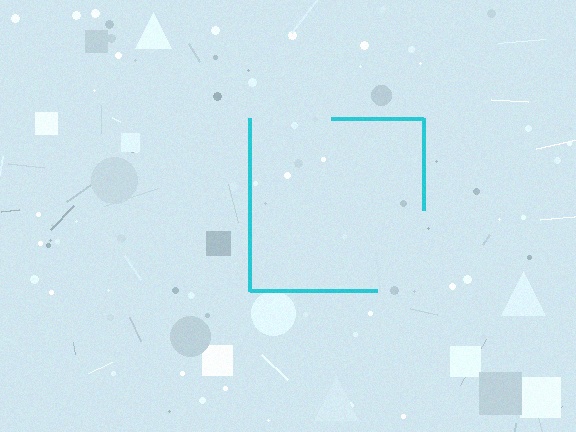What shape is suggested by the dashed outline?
The dashed outline suggests a square.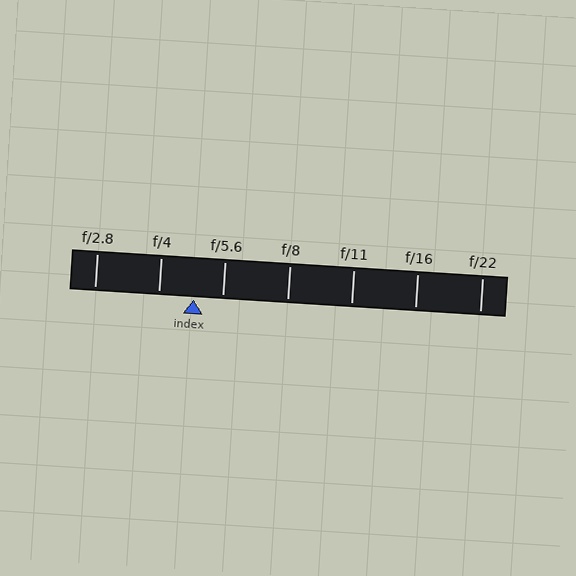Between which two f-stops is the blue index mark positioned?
The index mark is between f/4 and f/5.6.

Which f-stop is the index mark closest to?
The index mark is closest to f/5.6.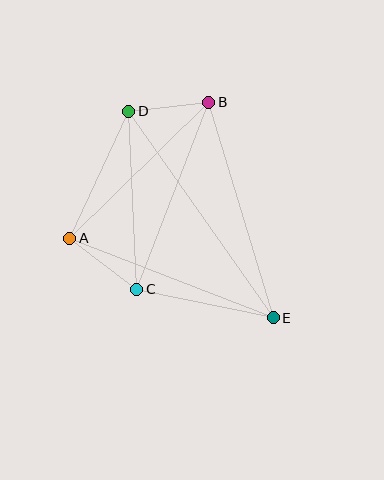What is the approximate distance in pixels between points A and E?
The distance between A and E is approximately 218 pixels.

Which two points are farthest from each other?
Points D and E are farthest from each other.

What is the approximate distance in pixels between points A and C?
The distance between A and C is approximately 84 pixels.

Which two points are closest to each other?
Points B and D are closest to each other.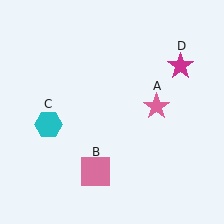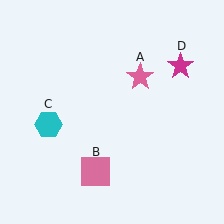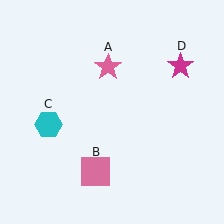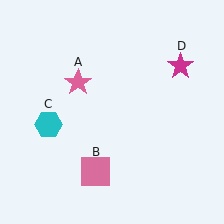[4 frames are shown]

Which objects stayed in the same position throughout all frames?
Pink square (object B) and cyan hexagon (object C) and magenta star (object D) remained stationary.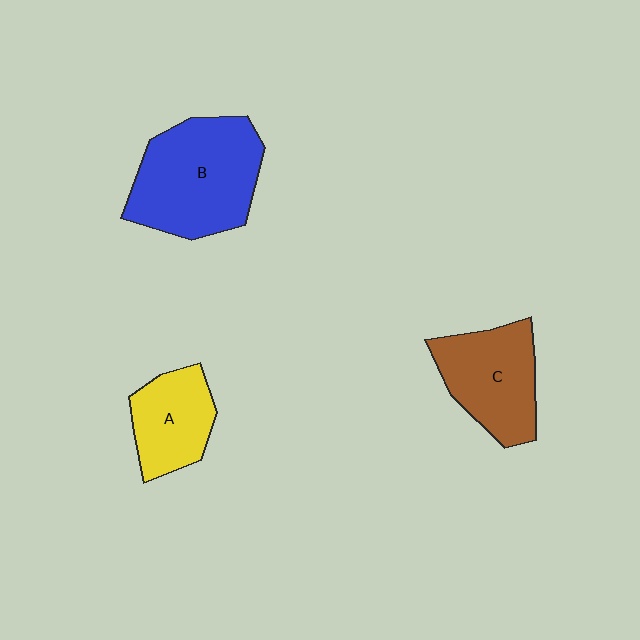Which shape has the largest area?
Shape B (blue).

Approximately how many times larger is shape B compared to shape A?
Approximately 1.8 times.